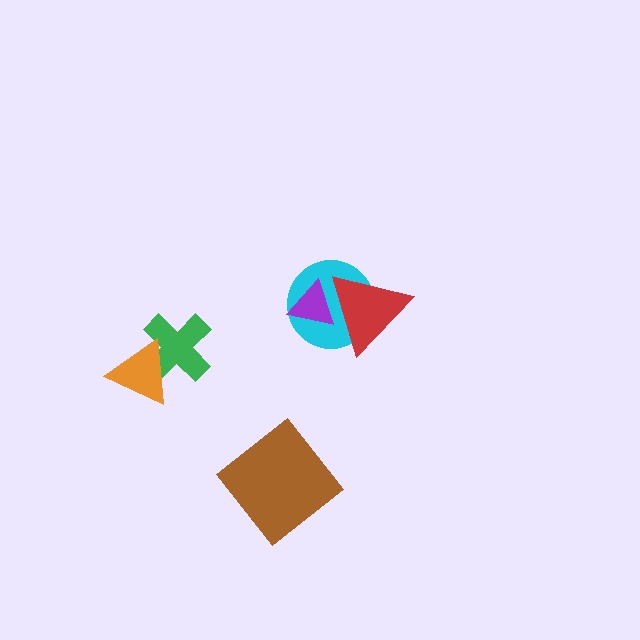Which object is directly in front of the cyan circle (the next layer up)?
The red triangle is directly in front of the cyan circle.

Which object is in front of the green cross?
The orange triangle is in front of the green cross.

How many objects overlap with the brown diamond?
0 objects overlap with the brown diamond.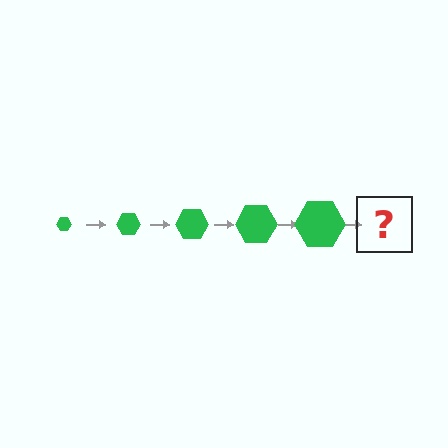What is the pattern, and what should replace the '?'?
The pattern is that the hexagon gets progressively larger each step. The '?' should be a green hexagon, larger than the previous one.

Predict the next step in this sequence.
The next step is a green hexagon, larger than the previous one.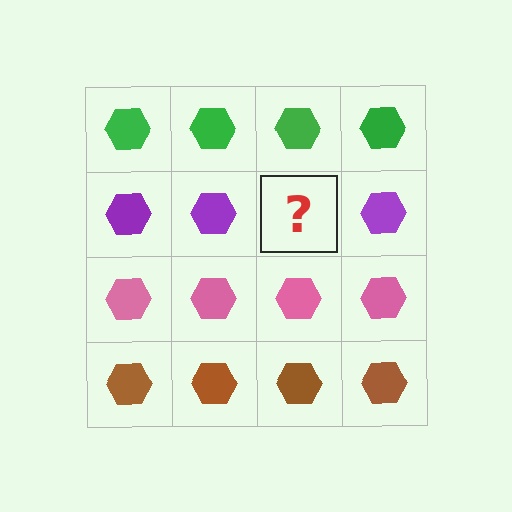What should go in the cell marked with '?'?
The missing cell should contain a purple hexagon.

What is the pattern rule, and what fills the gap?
The rule is that each row has a consistent color. The gap should be filled with a purple hexagon.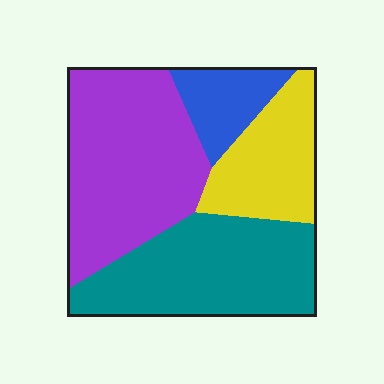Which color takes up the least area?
Blue, at roughly 10%.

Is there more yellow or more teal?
Teal.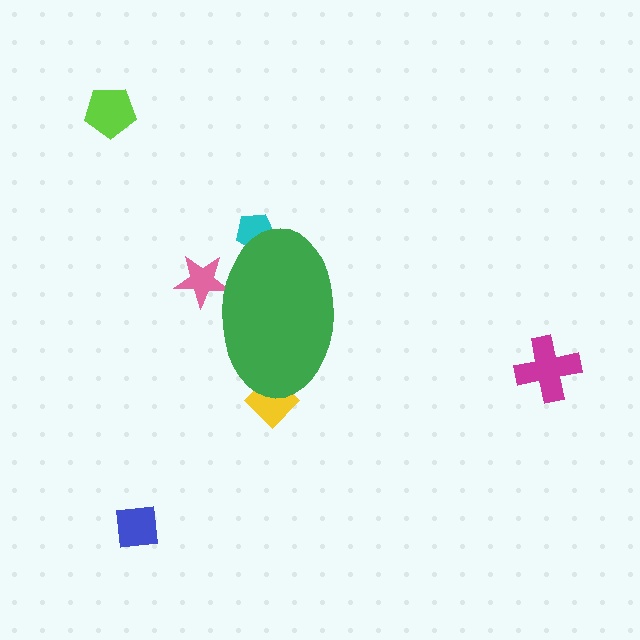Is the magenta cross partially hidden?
No, the magenta cross is fully visible.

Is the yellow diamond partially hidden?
Yes, the yellow diamond is partially hidden behind the green ellipse.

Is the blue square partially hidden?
No, the blue square is fully visible.